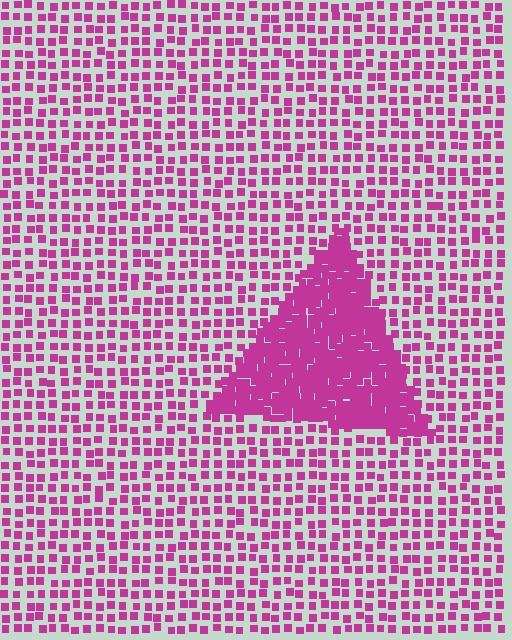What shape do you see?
I see a triangle.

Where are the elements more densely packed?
The elements are more densely packed inside the triangle boundary.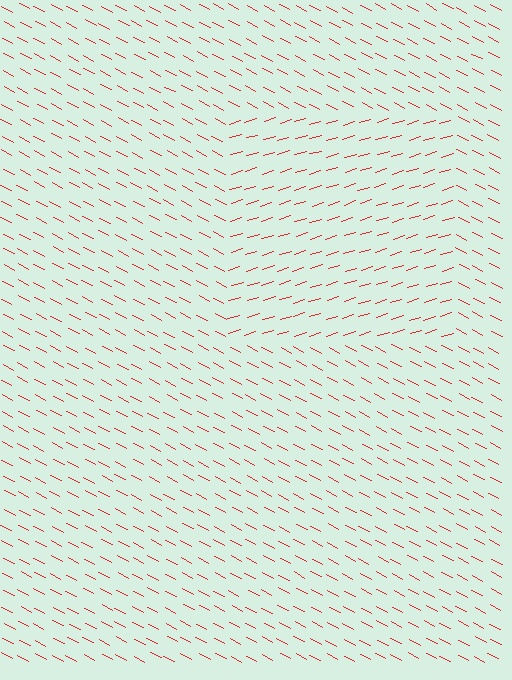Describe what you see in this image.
The image is filled with small red line segments. A rectangle region in the image has lines oriented differently from the surrounding lines, creating a visible texture boundary.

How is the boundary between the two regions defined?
The boundary is defined purely by a change in line orientation (approximately 45 degrees difference). All lines are the same color and thickness.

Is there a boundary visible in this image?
Yes, there is a texture boundary formed by a change in line orientation.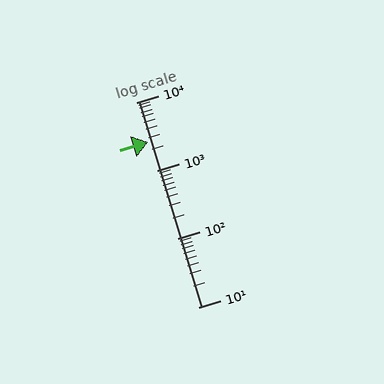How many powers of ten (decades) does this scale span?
The scale spans 3 decades, from 10 to 10000.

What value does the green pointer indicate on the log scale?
The pointer indicates approximately 2600.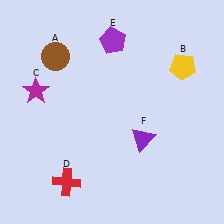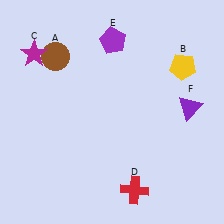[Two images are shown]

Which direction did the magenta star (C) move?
The magenta star (C) moved up.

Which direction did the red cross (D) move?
The red cross (D) moved right.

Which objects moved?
The objects that moved are: the magenta star (C), the red cross (D), the purple triangle (F).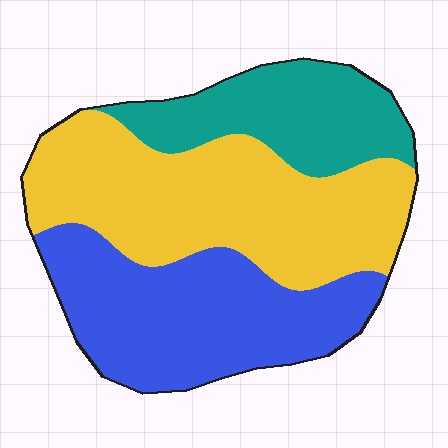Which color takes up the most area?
Yellow, at roughly 45%.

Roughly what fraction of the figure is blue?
Blue takes up about one third (1/3) of the figure.